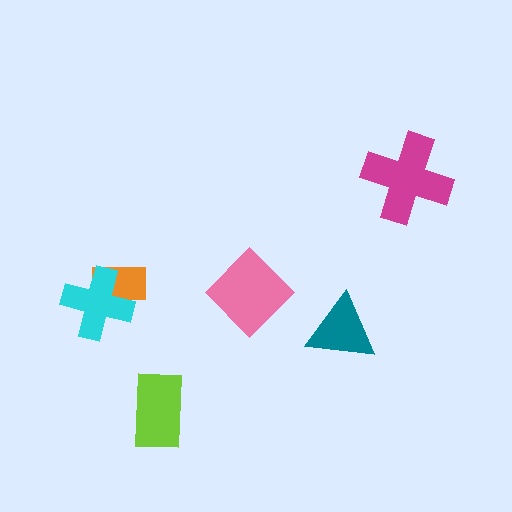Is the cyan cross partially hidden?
No, no other shape covers it.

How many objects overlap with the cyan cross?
1 object overlaps with the cyan cross.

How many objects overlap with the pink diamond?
0 objects overlap with the pink diamond.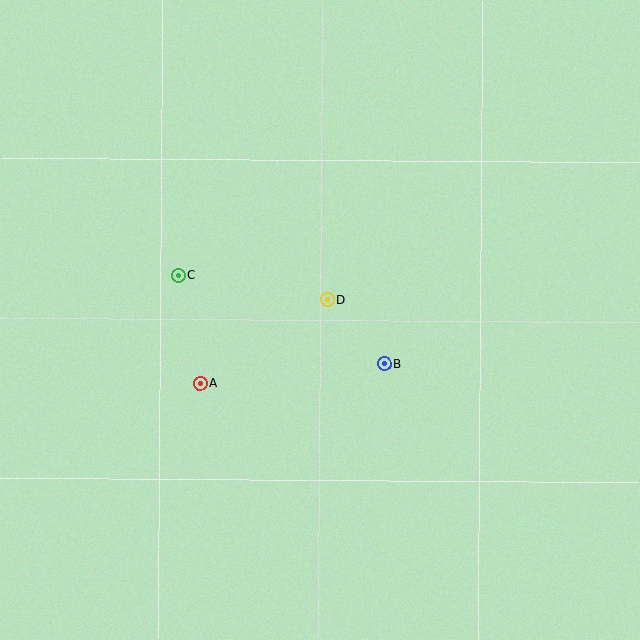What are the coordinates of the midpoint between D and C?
The midpoint between D and C is at (253, 288).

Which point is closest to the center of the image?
Point D at (328, 300) is closest to the center.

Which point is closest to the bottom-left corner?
Point A is closest to the bottom-left corner.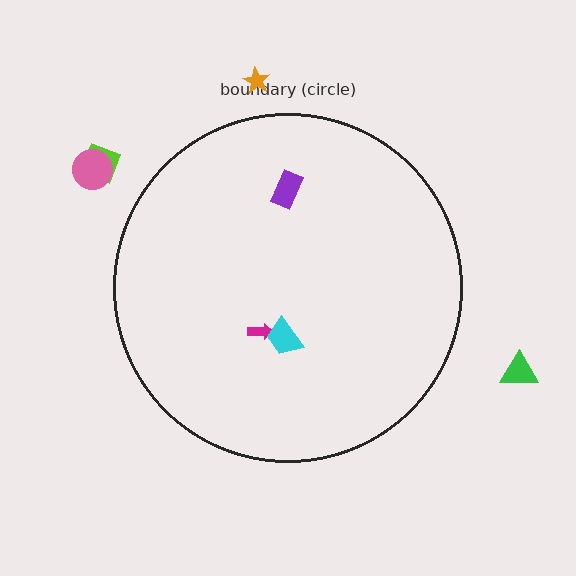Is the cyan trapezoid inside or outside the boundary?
Inside.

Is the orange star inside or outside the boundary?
Outside.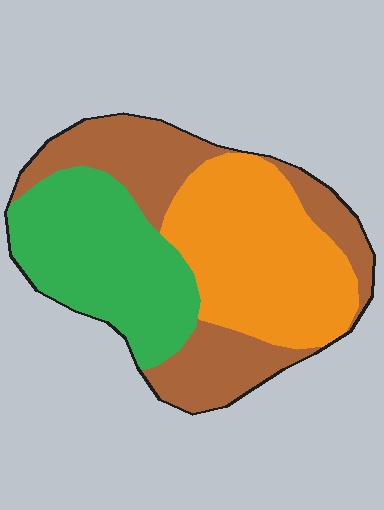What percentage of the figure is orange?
Orange takes up between a third and a half of the figure.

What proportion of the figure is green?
Green covers 32% of the figure.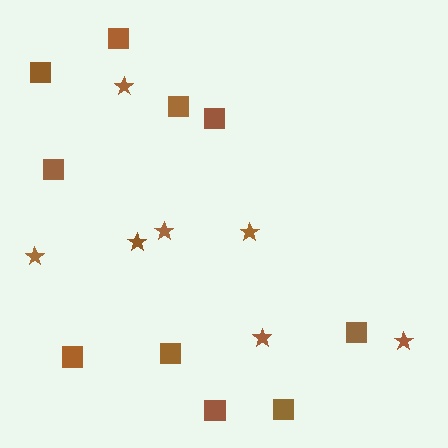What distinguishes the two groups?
There are 2 groups: one group of stars (7) and one group of squares (10).